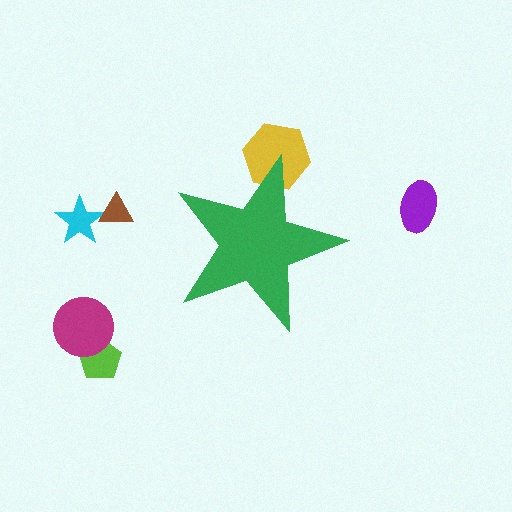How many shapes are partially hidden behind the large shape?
1 shape is partially hidden.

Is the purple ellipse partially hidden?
No, the purple ellipse is fully visible.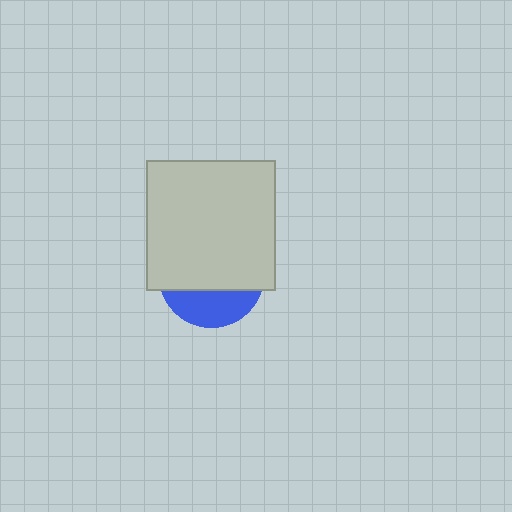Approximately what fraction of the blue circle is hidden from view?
Roughly 69% of the blue circle is hidden behind the light gray square.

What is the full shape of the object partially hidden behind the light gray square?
The partially hidden object is a blue circle.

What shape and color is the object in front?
The object in front is a light gray square.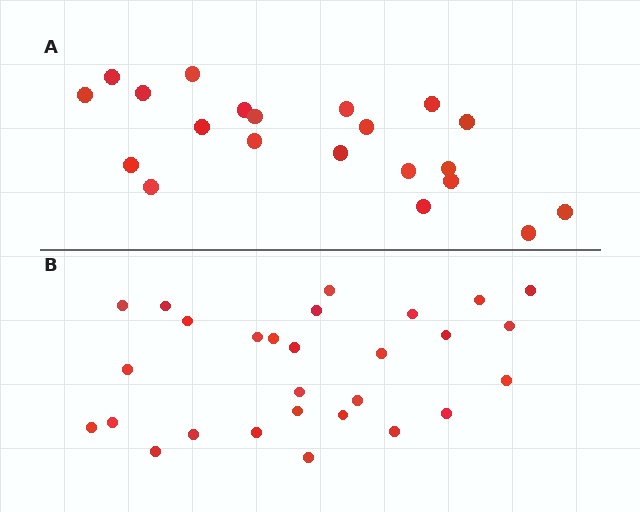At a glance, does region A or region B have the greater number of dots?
Region B (the bottom region) has more dots.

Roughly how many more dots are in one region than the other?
Region B has roughly 8 or so more dots than region A.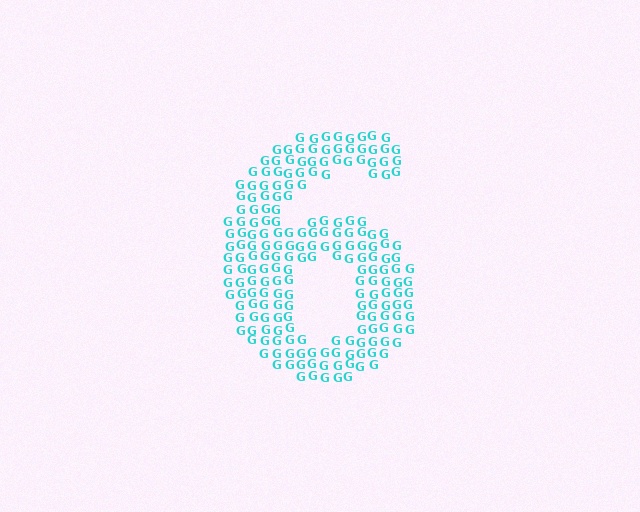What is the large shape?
The large shape is the digit 6.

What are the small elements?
The small elements are letter G's.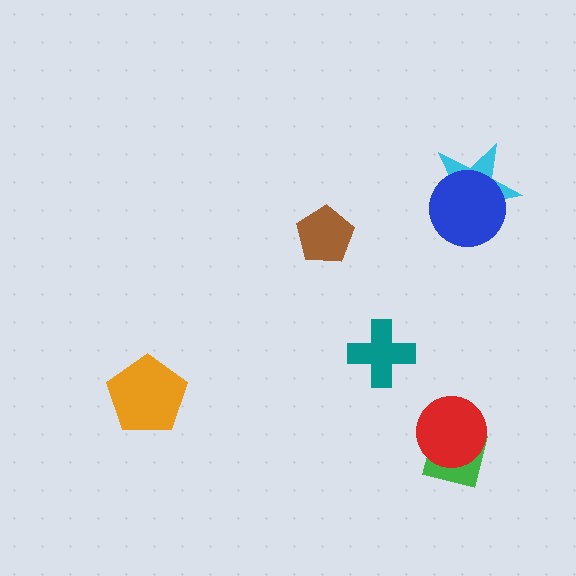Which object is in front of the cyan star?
The blue circle is in front of the cyan star.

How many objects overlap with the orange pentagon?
0 objects overlap with the orange pentagon.